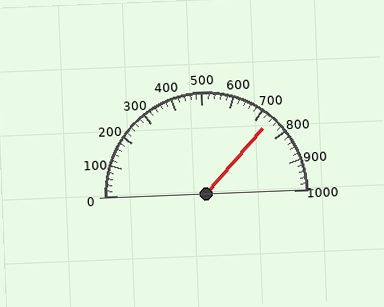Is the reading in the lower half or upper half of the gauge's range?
The reading is in the upper half of the range (0 to 1000).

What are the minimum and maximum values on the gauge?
The gauge ranges from 0 to 1000.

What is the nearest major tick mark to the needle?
The nearest major tick mark is 700.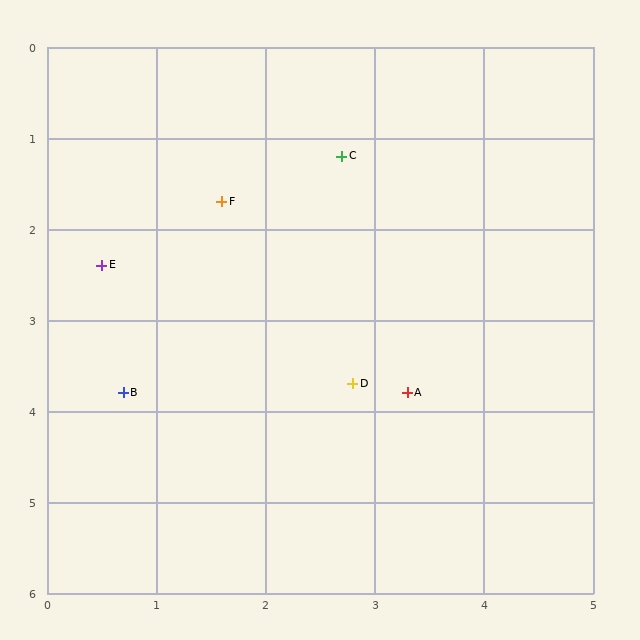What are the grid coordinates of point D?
Point D is at approximately (2.8, 3.7).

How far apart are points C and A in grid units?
Points C and A are about 2.7 grid units apart.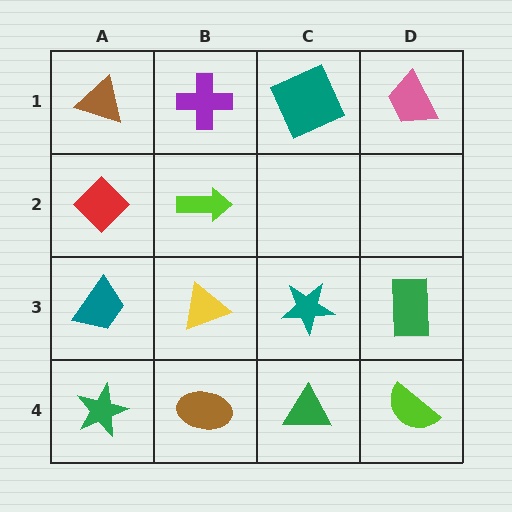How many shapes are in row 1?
4 shapes.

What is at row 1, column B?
A purple cross.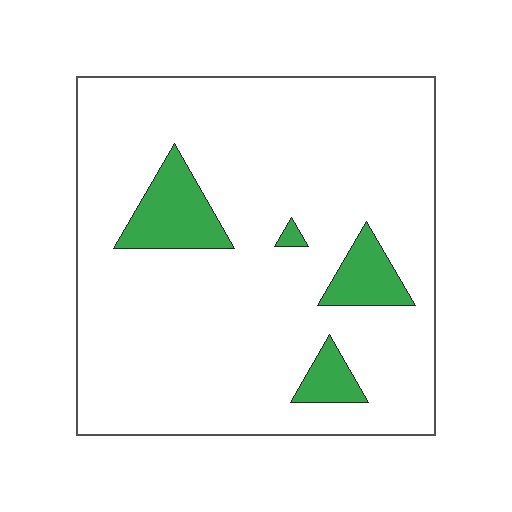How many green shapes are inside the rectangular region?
4.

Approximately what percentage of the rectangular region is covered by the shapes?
Approximately 10%.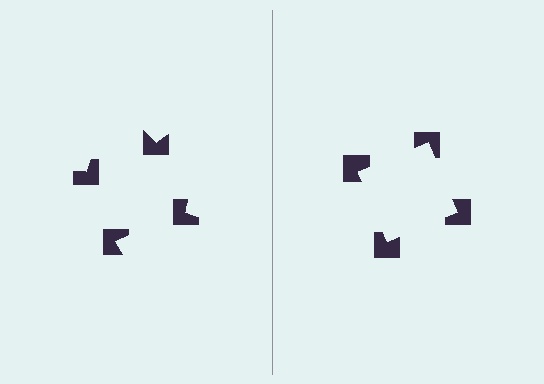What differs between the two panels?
The notched squares are positioned identically on both sides; only the wedge orientations differ. On the right they align to a square; on the left they are misaligned.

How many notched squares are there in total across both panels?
8 — 4 on each side.